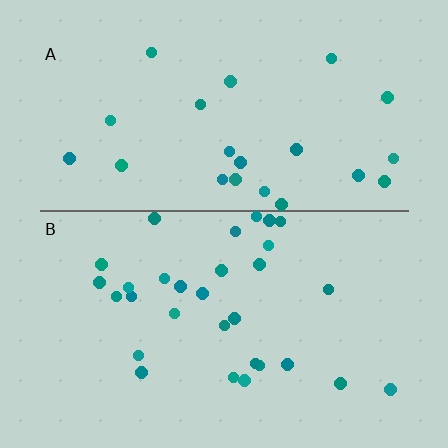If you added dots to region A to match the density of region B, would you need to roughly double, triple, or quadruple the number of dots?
Approximately double.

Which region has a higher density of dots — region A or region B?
B (the bottom).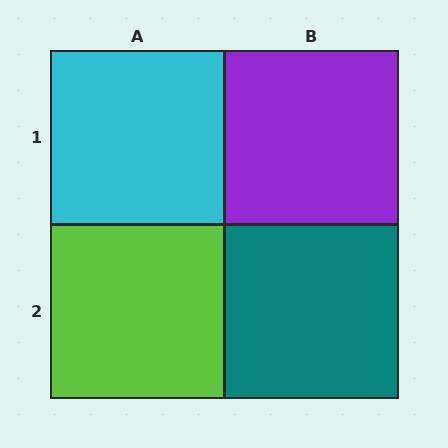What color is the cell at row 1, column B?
Purple.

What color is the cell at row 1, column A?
Cyan.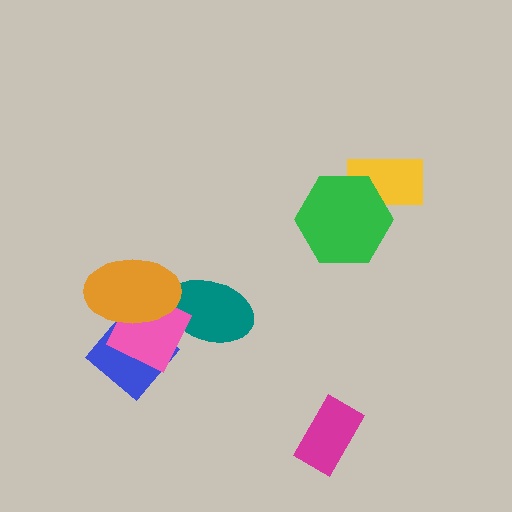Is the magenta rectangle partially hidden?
No, no other shape covers it.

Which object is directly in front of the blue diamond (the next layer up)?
The pink diamond is directly in front of the blue diamond.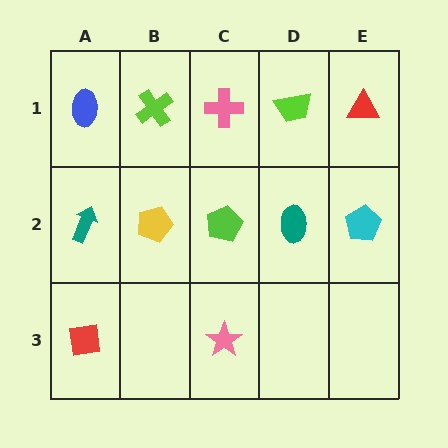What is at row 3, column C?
A pink star.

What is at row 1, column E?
A red triangle.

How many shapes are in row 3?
2 shapes.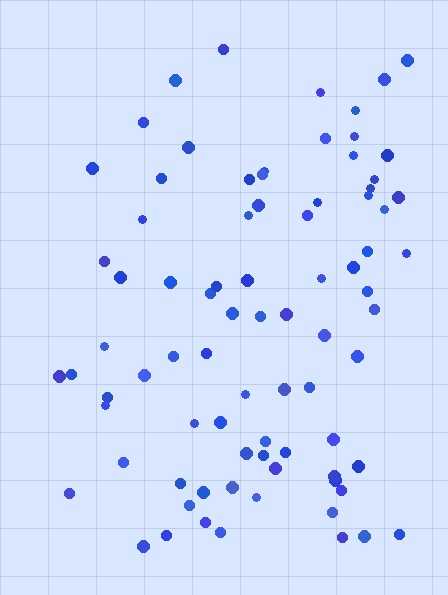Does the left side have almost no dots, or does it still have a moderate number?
Still a moderate number, just noticeably fewer than the right.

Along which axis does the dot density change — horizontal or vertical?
Horizontal.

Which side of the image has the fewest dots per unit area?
The left.